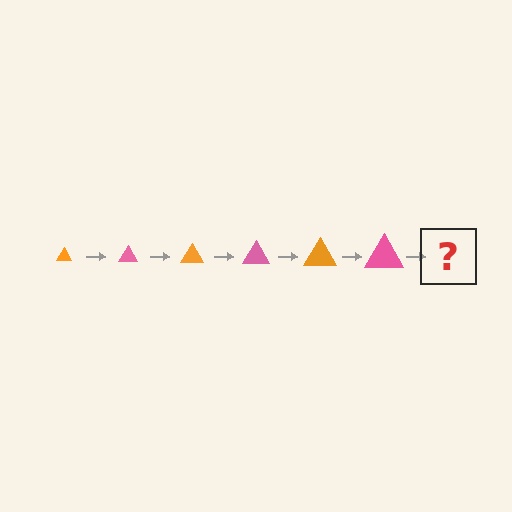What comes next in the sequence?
The next element should be an orange triangle, larger than the previous one.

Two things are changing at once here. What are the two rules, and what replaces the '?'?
The two rules are that the triangle grows larger each step and the color cycles through orange and pink. The '?' should be an orange triangle, larger than the previous one.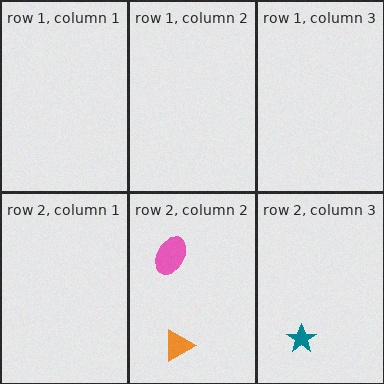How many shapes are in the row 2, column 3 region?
1.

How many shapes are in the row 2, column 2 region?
2.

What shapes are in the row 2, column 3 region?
The teal star.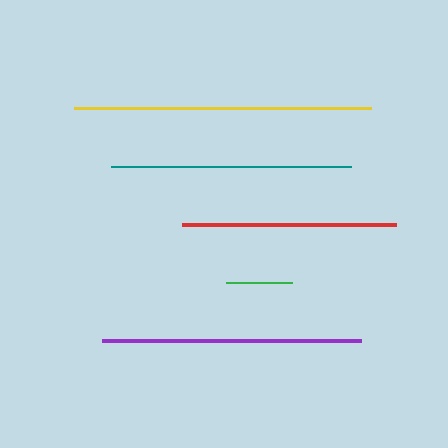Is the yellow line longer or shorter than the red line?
The yellow line is longer than the red line.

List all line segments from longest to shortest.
From longest to shortest: yellow, purple, teal, red, green.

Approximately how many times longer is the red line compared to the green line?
The red line is approximately 3.3 times the length of the green line.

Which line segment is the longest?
The yellow line is the longest at approximately 297 pixels.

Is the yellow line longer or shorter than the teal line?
The yellow line is longer than the teal line.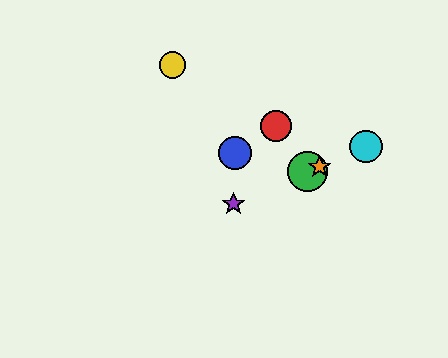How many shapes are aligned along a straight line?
4 shapes (the green circle, the purple star, the orange star, the cyan circle) are aligned along a straight line.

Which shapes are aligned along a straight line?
The green circle, the purple star, the orange star, the cyan circle are aligned along a straight line.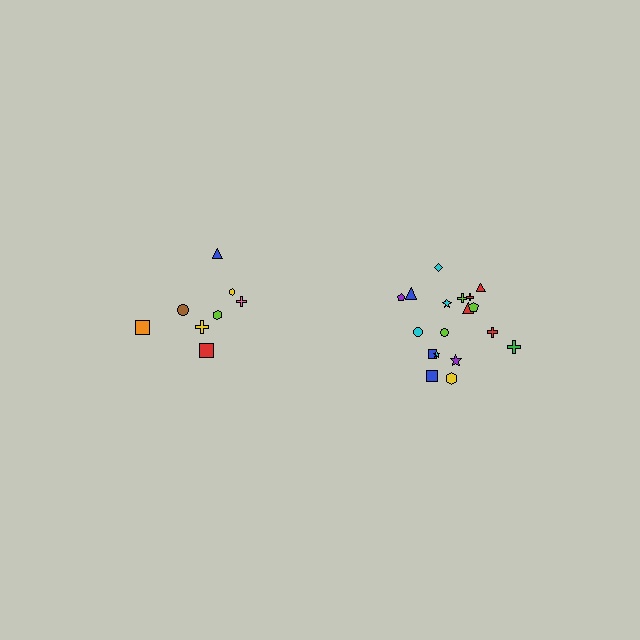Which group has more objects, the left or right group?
The right group.